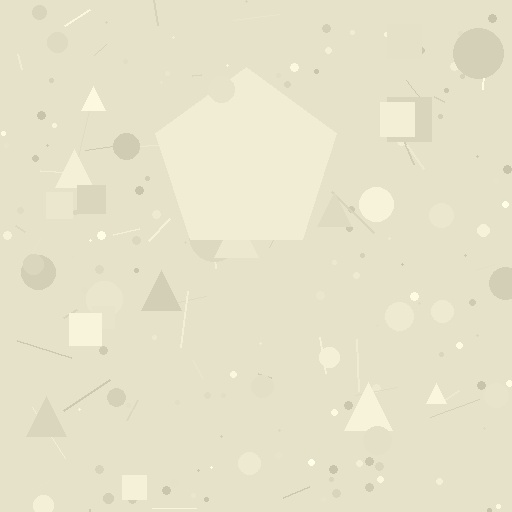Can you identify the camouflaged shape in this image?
The camouflaged shape is a pentagon.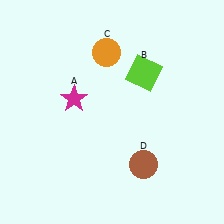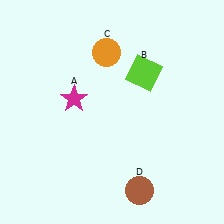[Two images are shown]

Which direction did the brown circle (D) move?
The brown circle (D) moved down.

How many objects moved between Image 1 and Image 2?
1 object moved between the two images.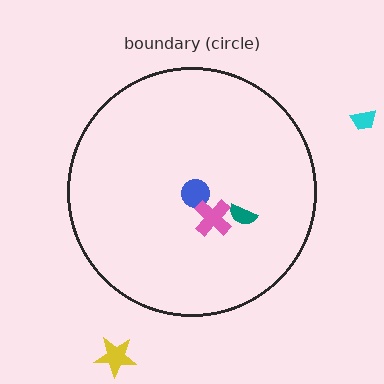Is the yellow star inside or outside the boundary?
Outside.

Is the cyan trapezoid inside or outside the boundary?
Outside.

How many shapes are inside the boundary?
3 inside, 2 outside.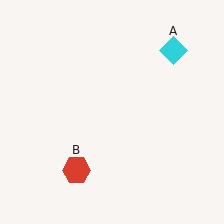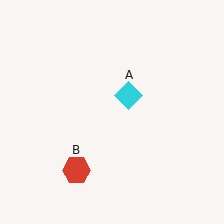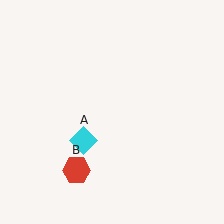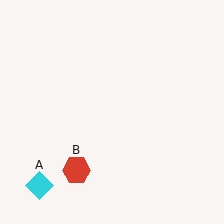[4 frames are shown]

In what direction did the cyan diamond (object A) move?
The cyan diamond (object A) moved down and to the left.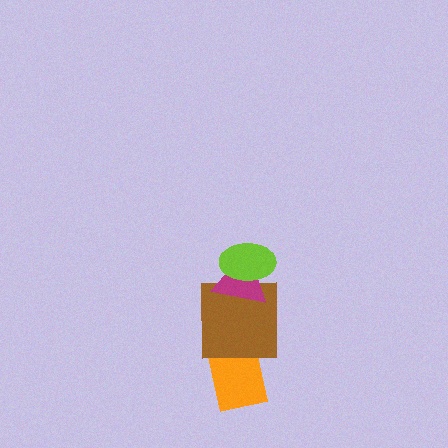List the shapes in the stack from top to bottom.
From top to bottom: the lime ellipse, the magenta triangle, the brown square, the orange rectangle.